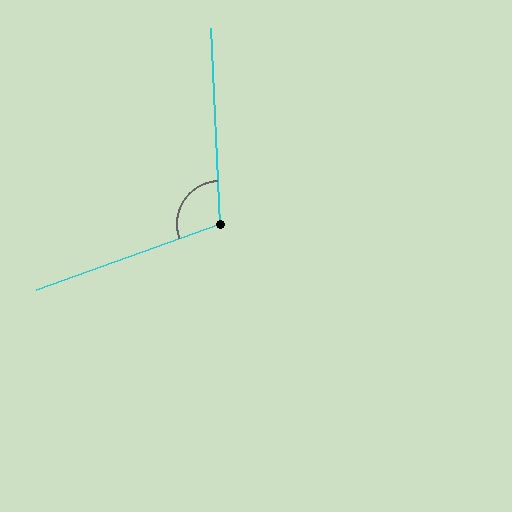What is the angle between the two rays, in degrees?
Approximately 107 degrees.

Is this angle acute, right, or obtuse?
It is obtuse.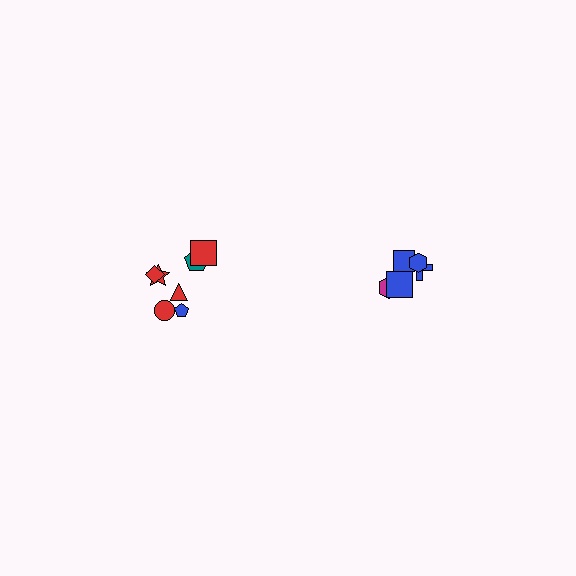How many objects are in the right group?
There are 5 objects.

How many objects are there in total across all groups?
There are 12 objects.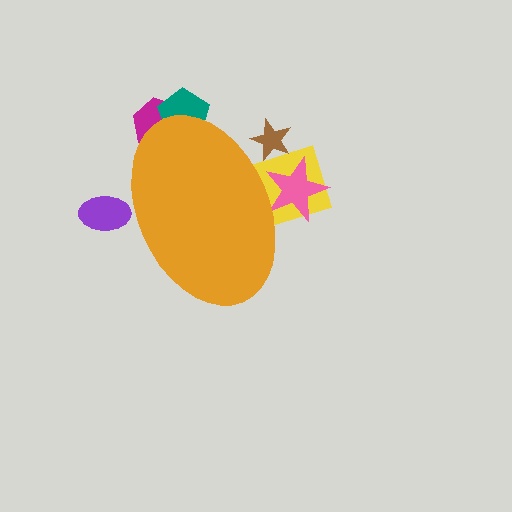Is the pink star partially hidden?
Yes, the pink star is partially hidden behind the orange ellipse.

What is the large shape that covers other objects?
An orange ellipse.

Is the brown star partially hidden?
Yes, the brown star is partially hidden behind the orange ellipse.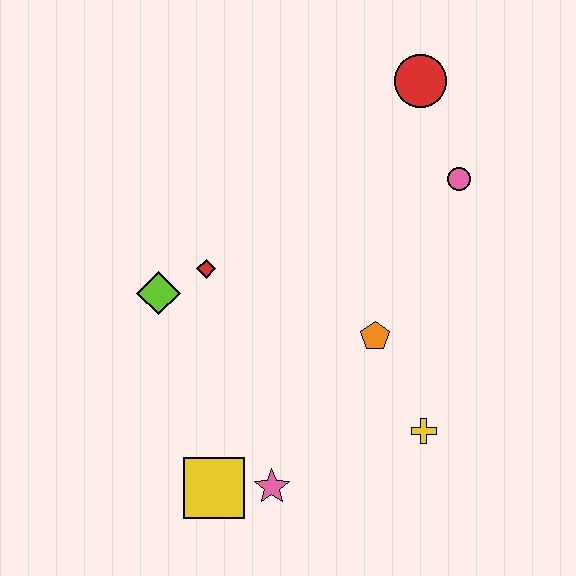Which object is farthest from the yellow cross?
The red circle is farthest from the yellow cross.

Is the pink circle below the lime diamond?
No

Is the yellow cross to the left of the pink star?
No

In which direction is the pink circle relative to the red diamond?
The pink circle is to the right of the red diamond.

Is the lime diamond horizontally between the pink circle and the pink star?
No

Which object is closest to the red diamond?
The lime diamond is closest to the red diamond.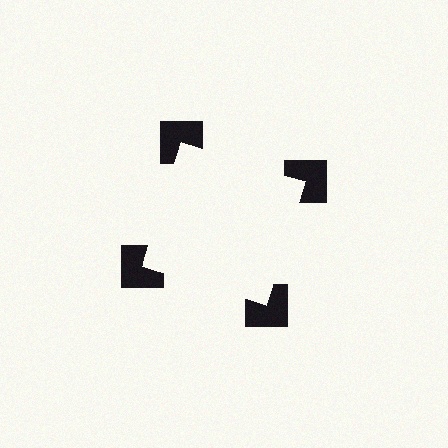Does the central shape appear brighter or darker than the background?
It typically appears slightly brighter than the background, even though no actual brightness change is drawn.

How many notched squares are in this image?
There are 4 — one at each vertex of the illusory square.